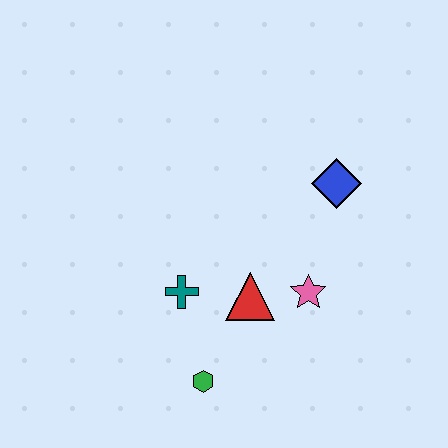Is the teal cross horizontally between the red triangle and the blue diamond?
No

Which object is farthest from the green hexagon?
The blue diamond is farthest from the green hexagon.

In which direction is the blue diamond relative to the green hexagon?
The blue diamond is above the green hexagon.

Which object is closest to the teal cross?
The red triangle is closest to the teal cross.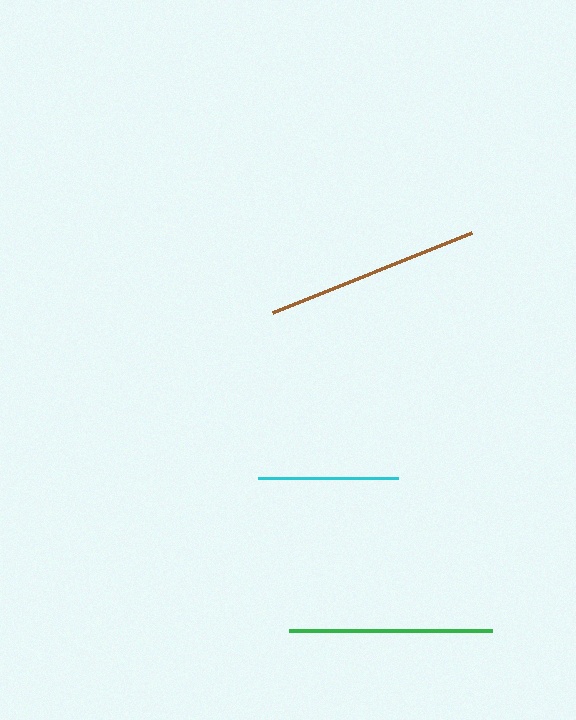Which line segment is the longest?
The brown line is the longest at approximately 214 pixels.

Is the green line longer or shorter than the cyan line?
The green line is longer than the cyan line.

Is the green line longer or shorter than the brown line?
The brown line is longer than the green line.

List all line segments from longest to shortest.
From longest to shortest: brown, green, cyan.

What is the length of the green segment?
The green segment is approximately 203 pixels long.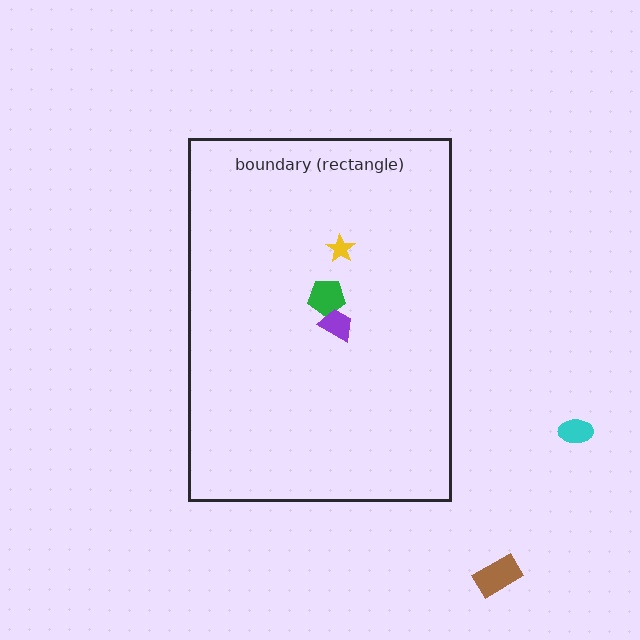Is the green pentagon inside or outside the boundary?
Inside.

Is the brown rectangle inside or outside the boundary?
Outside.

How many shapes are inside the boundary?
3 inside, 2 outside.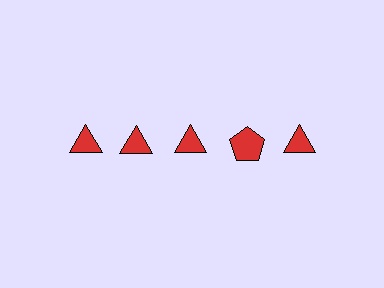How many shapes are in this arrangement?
There are 5 shapes arranged in a grid pattern.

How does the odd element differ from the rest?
It has a different shape: pentagon instead of triangle.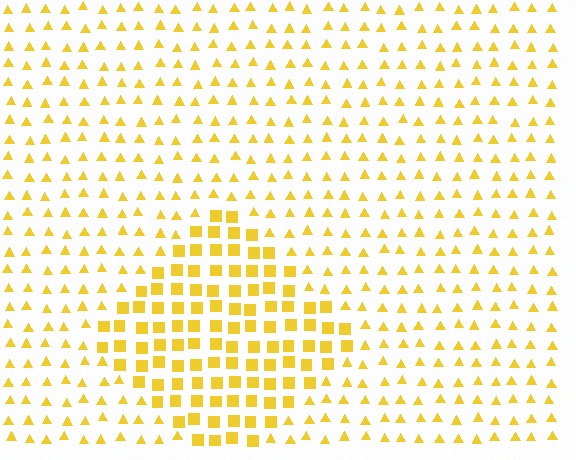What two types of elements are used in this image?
The image uses squares inside the diamond region and triangles outside it.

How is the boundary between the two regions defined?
The boundary is defined by a change in element shape: squares inside vs. triangles outside. All elements share the same color and spacing.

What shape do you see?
I see a diamond.